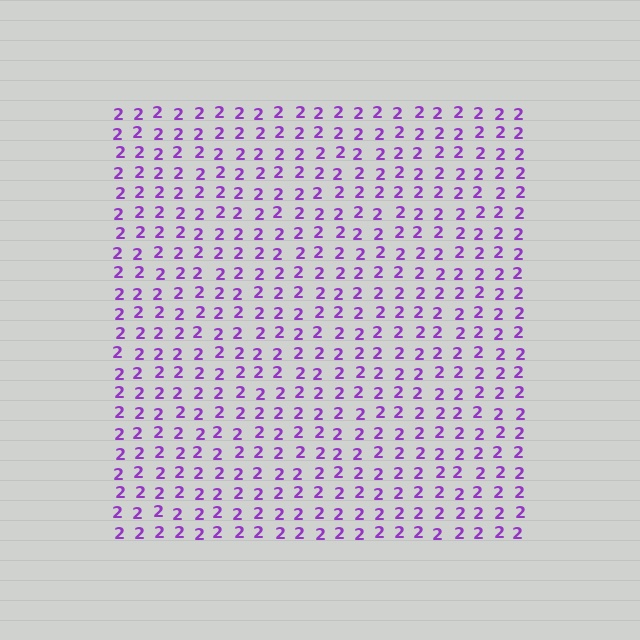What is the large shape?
The large shape is a square.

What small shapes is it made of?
It is made of small digit 2's.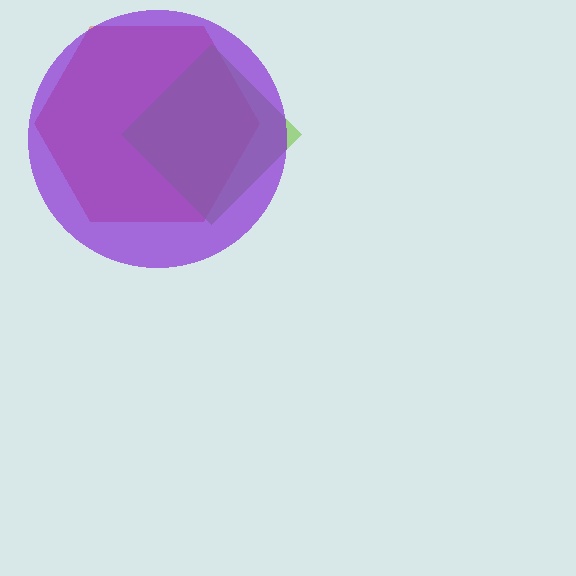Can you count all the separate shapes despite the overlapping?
Yes, there are 3 separate shapes.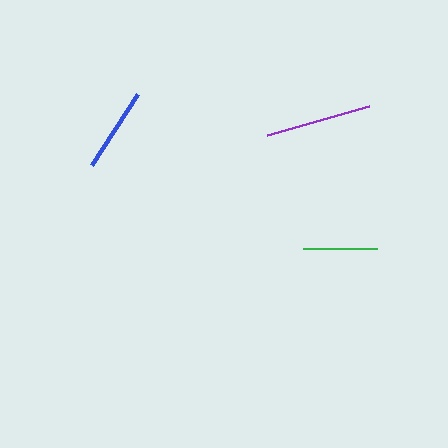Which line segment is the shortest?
The green line is the shortest at approximately 74 pixels.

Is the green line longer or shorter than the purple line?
The purple line is longer than the green line.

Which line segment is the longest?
The purple line is the longest at approximately 106 pixels.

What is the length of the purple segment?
The purple segment is approximately 106 pixels long.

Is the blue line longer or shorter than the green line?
The blue line is longer than the green line.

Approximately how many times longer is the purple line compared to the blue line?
The purple line is approximately 1.3 times the length of the blue line.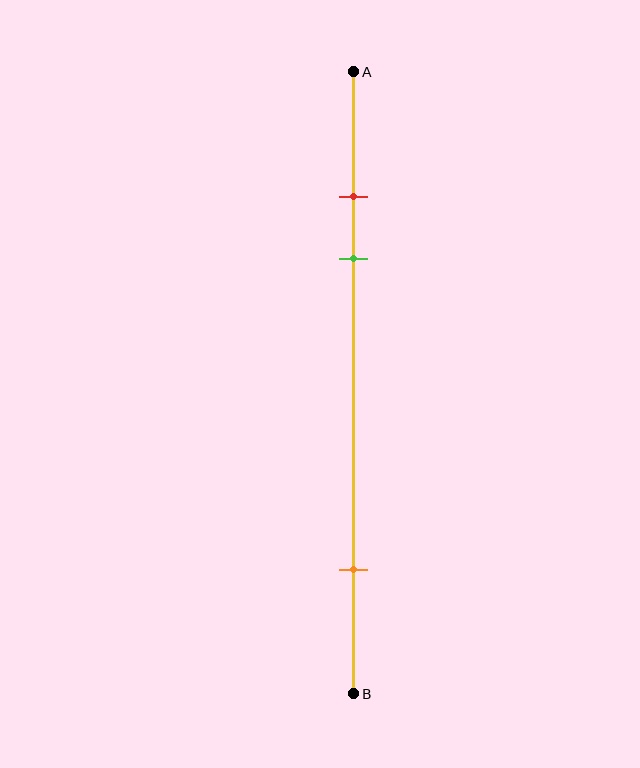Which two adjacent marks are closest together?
The red and green marks are the closest adjacent pair.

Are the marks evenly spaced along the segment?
No, the marks are not evenly spaced.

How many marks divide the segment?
There are 3 marks dividing the segment.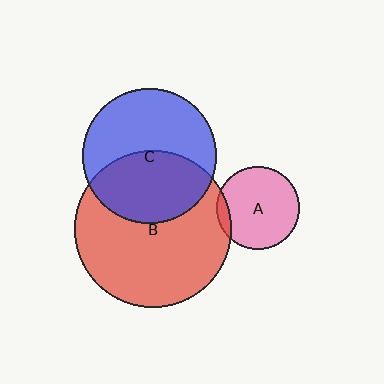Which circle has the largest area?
Circle B (red).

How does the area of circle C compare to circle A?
Approximately 2.6 times.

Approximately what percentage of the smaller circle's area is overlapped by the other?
Approximately 10%.